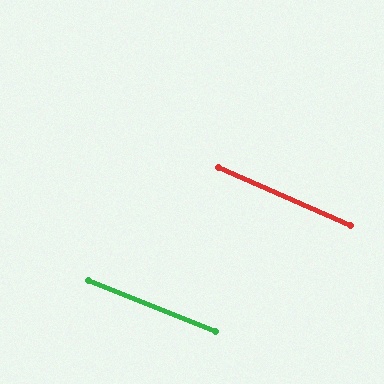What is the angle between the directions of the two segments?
Approximately 2 degrees.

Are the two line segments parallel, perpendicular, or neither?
Parallel — their directions differ by only 1.8°.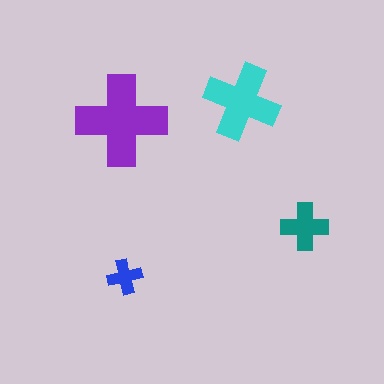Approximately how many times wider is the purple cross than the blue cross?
About 2.5 times wider.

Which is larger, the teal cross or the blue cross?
The teal one.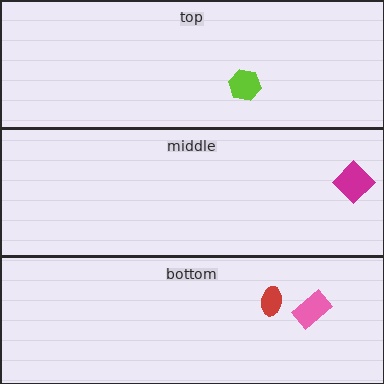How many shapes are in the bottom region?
2.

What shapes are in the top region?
The lime hexagon.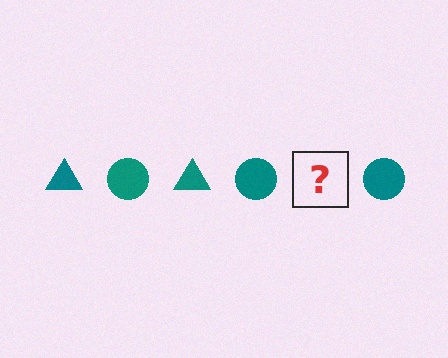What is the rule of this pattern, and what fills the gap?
The rule is that the pattern cycles through triangle, circle shapes in teal. The gap should be filled with a teal triangle.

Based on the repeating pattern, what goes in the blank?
The blank should be a teal triangle.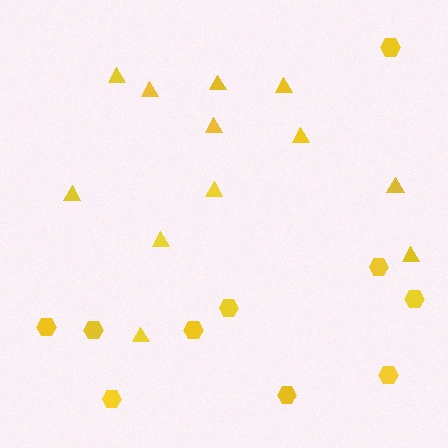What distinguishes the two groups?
There are 2 groups: one group of hexagons (10) and one group of triangles (12).